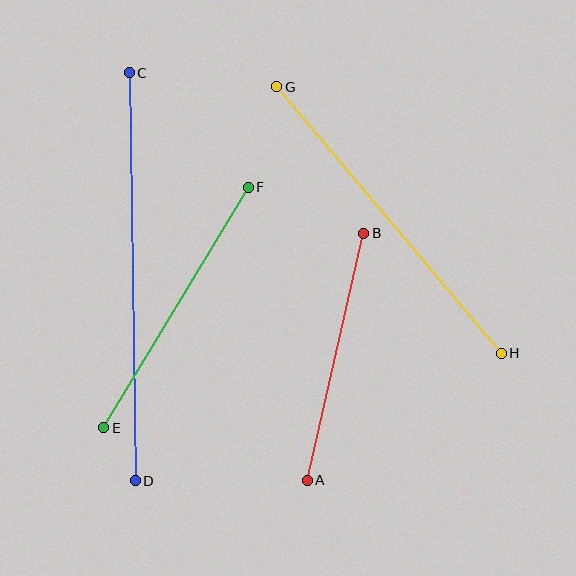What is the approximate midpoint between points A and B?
The midpoint is at approximately (335, 357) pixels.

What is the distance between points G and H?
The distance is approximately 349 pixels.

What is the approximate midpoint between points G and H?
The midpoint is at approximately (389, 220) pixels.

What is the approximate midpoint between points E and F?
The midpoint is at approximately (176, 308) pixels.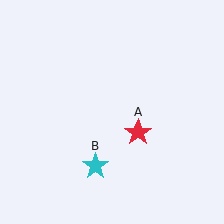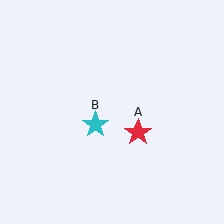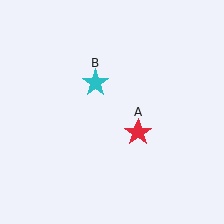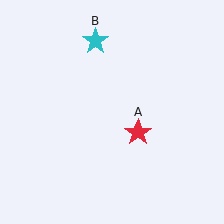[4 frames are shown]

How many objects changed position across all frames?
1 object changed position: cyan star (object B).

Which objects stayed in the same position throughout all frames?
Red star (object A) remained stationary.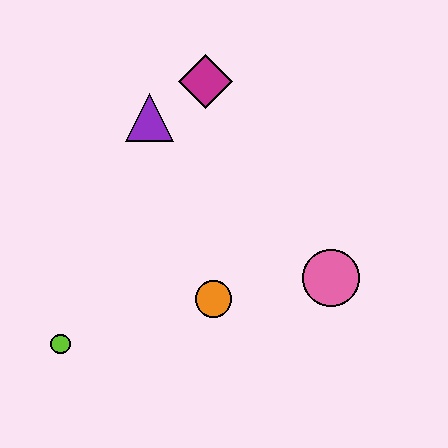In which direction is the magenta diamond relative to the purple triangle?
The magenta diamond is to the right of the purple triangle.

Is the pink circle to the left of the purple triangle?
No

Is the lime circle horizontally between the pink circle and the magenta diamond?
No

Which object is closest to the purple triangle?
The magenta diamond is closest to the purple triangle.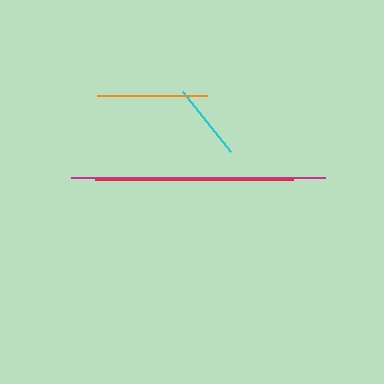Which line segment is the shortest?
The cyan line is the shortest at approximately 77 pixels.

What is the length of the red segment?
The red segment is approximately 198 pixels long.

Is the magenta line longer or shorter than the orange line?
The magenta line is longer than the orange line.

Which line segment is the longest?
The magenta line is the longest at approximately 254 pixels.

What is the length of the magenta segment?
The magenta segment is approximately 254 pixels long.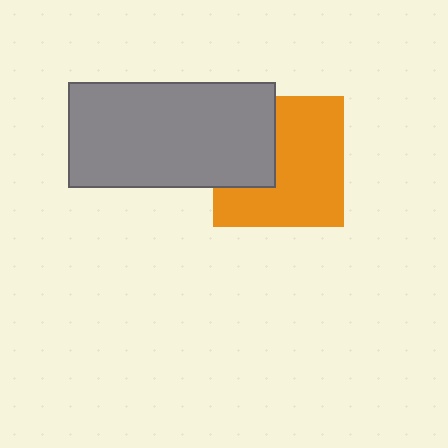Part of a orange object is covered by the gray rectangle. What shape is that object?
It is a square.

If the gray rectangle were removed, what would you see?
You would see the complete orange square.